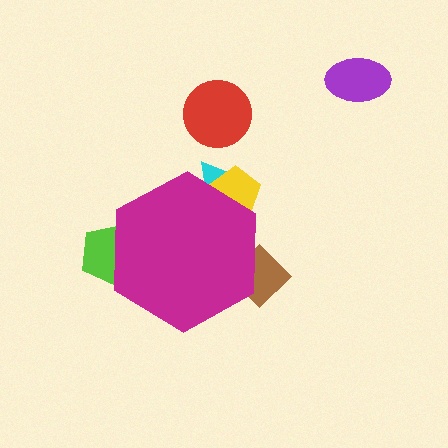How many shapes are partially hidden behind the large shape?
4 shapes are partially hidden.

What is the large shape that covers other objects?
A magenta hexagon.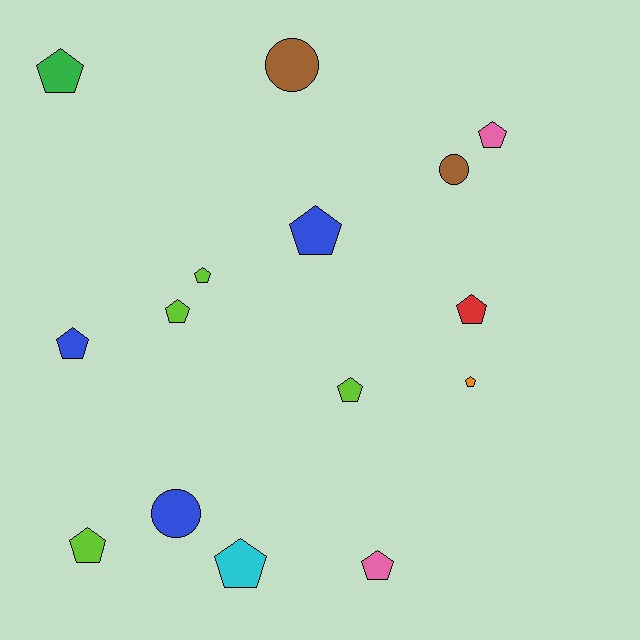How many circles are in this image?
There are 3 circles.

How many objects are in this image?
There are 15 objects.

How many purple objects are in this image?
There are no purple objects.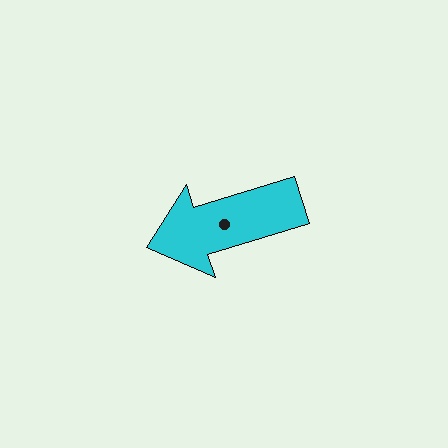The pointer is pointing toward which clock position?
Roughly 8 o'clock.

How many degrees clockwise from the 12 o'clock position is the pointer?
Approximately 253 degrees.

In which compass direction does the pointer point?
West.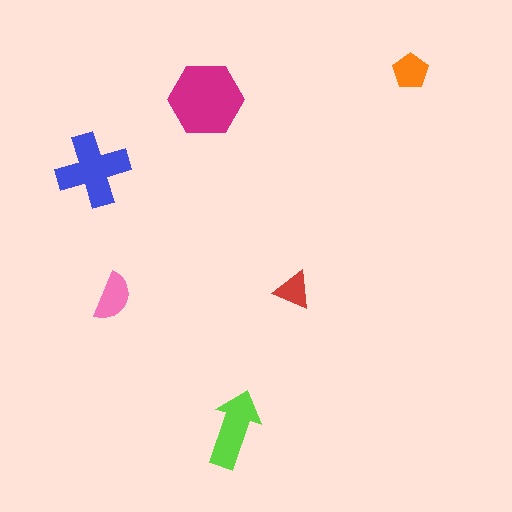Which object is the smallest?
The red triangle.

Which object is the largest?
The magenta hexagon.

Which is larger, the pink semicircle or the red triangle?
The pink semicircle.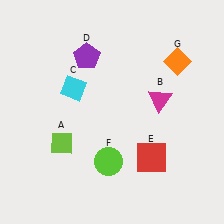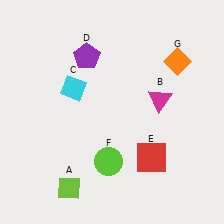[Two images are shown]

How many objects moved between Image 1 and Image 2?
1 object moved between the two images.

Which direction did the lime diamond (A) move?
The lime diamond (A) moved down.